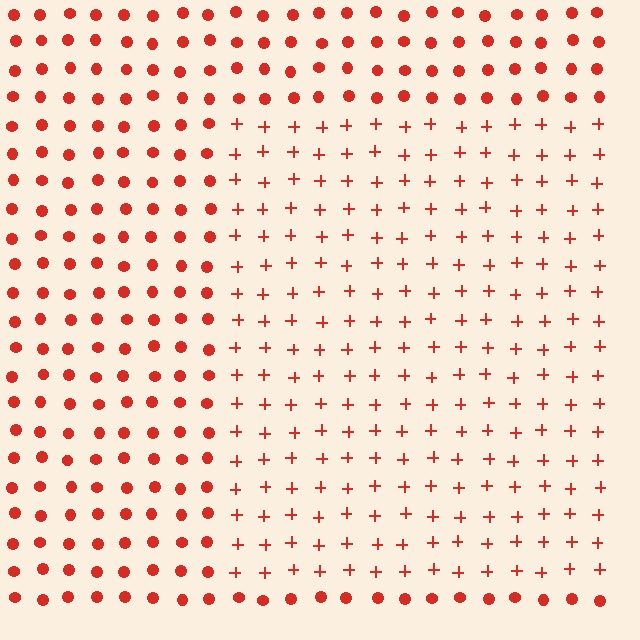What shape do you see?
I see a rectangle.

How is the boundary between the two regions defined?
The boundary is defined by a change in element shape: plus signs inside vs. circles outside. All elements share the same color and spacing.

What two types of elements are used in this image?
The image uses plus signs inside the rectangle region and circles outside it.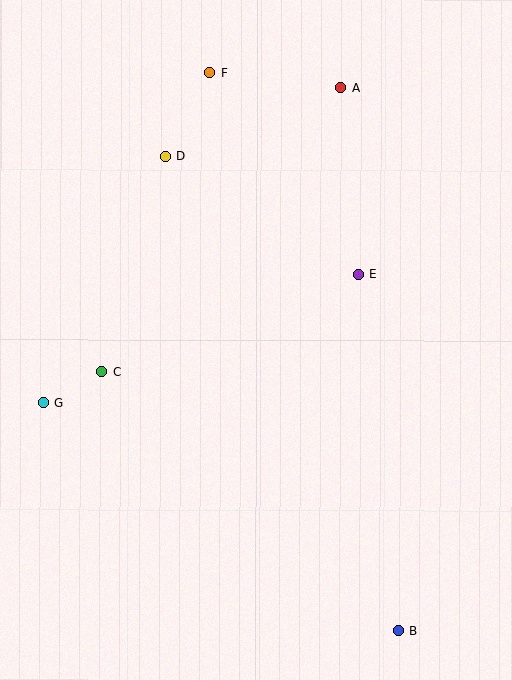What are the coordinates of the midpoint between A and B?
The midpoint between A and B is at (369, 360).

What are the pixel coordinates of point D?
Point D is at (165, 156).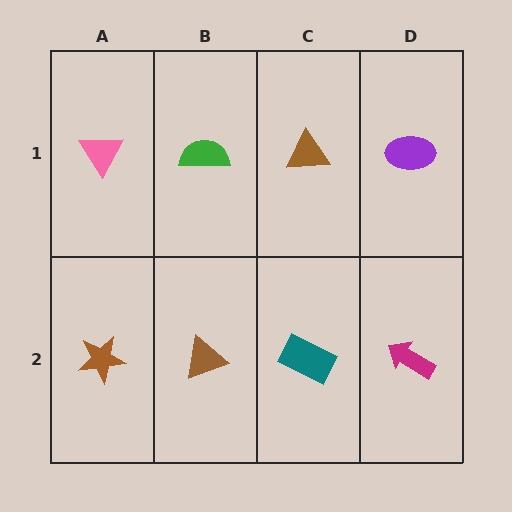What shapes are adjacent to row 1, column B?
A brown triangle (row 2, column B), a pink triangle (row 1, column A), a brown triangle (row 1, column C).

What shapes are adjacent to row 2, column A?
A pink triangle (row 1, column A), a brown triangle (row 2, column B).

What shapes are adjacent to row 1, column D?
A magenta arrow (row 2, column D), a brown triangle (row 1, column C).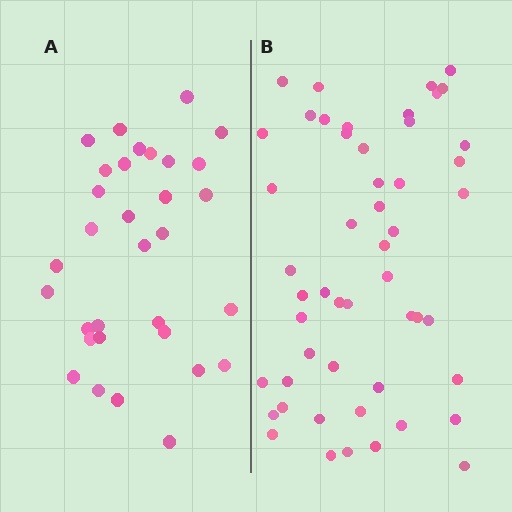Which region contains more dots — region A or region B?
Region B (the right region) has more dots.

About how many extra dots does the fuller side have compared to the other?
Region B has approximately 20 more dots than region A.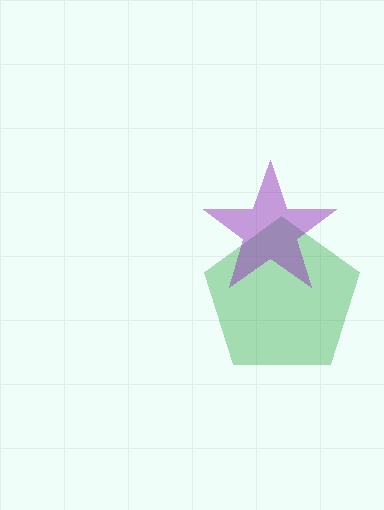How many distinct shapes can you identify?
There are 2 distinct shapes: a green pentagon, a purple star.